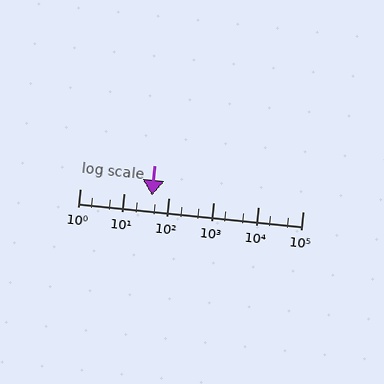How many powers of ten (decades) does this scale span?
The scale spans 5 decades, from 1 to 100000.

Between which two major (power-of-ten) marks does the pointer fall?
The pointer is between 10 and 100.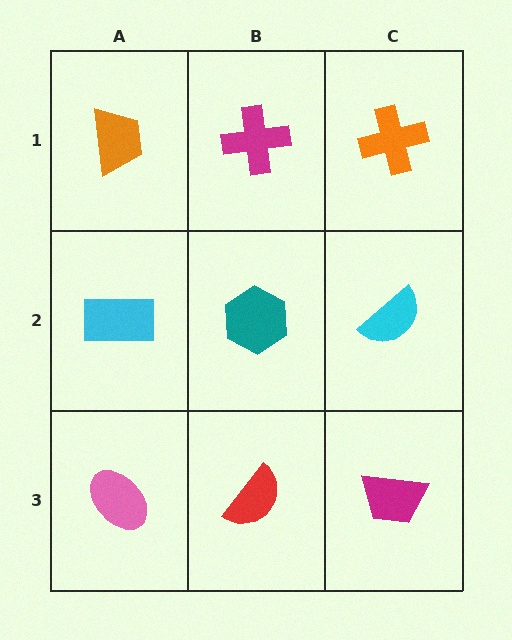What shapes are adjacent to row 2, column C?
An orange cross (row 1, column C), a magenta trapezoid (row 3, column C), a teal hexagon (row 2, column B).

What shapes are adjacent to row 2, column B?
A magenta cross (row 1, column B), a red semicircle (row 3, column B), a cyan rectangle (row 2, column A), a cyan semicircle (row 2, column C).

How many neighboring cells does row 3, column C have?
2.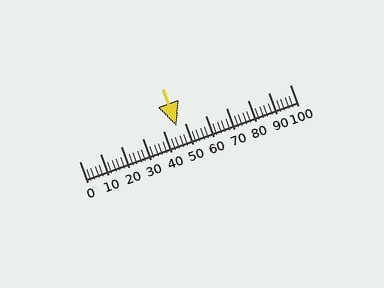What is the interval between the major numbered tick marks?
The major tick marks are spaced 10 units apart.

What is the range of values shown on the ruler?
The ruler shows values from 0 to 100.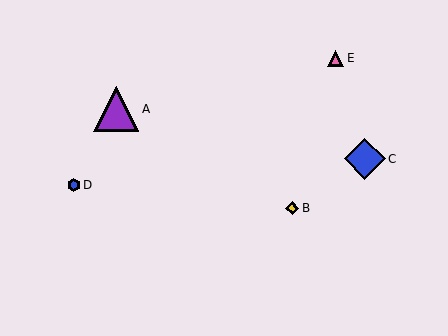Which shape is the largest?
The purple triangle (labeled A) is the largest.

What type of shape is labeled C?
Shape C is a blue diamond.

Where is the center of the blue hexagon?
The center of the blue hexagon is at (74, 185).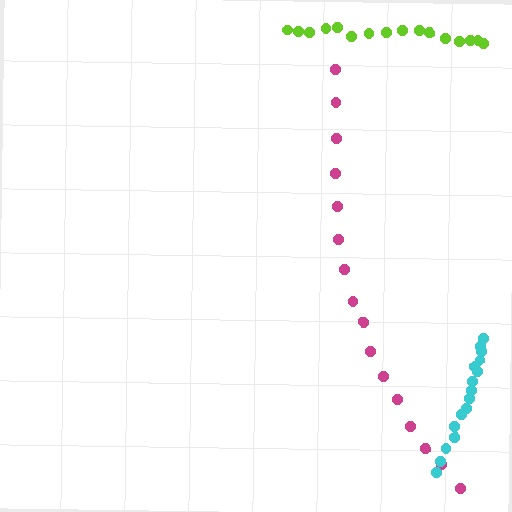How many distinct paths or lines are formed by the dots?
There are 3 distinct paths.